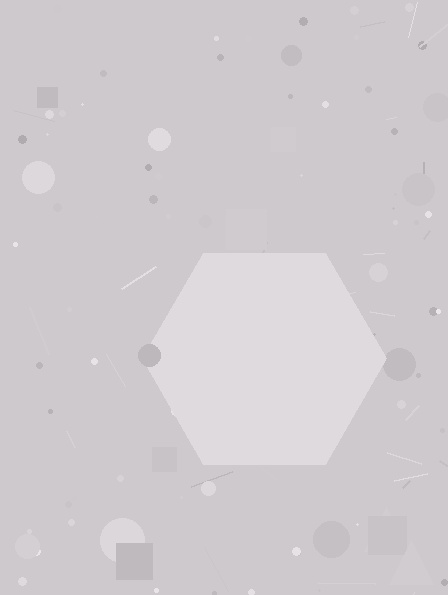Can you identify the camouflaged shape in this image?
The camouflaged shape is a hexagon.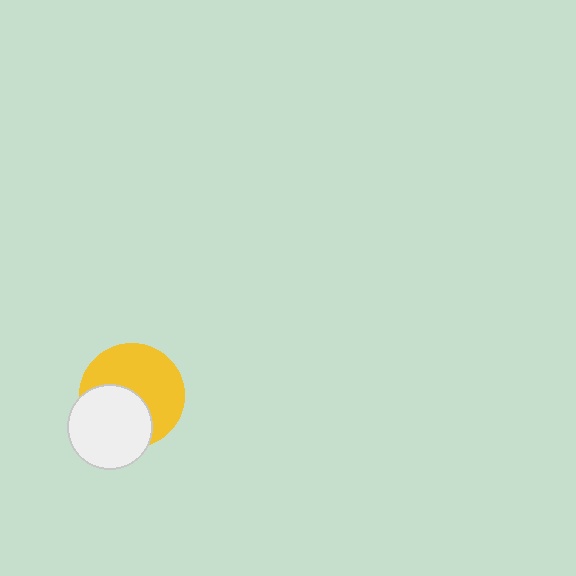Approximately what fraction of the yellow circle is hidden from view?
Roughly 41% of the yellow circle is hidden behind the white circle.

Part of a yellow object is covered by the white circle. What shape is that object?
It is a circle.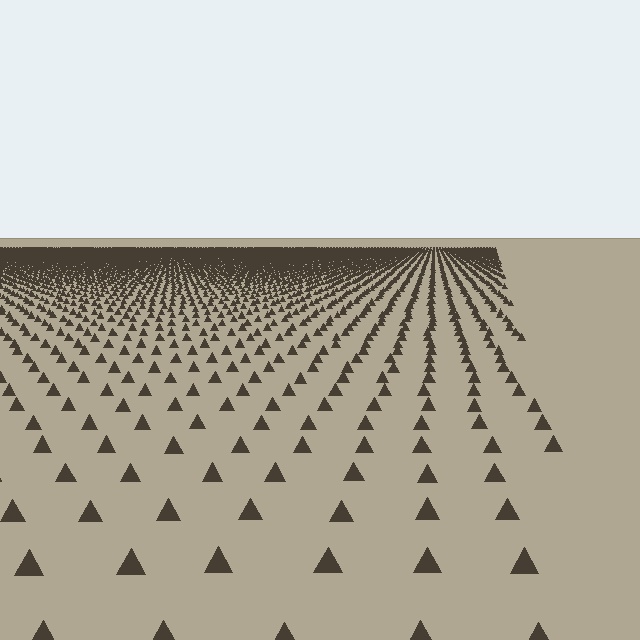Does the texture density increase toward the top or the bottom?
Density increases toward the top.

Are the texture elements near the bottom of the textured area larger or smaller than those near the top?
Larger. Near the bottom, elements are closer to the viewer and appear at a bigger on-screen size.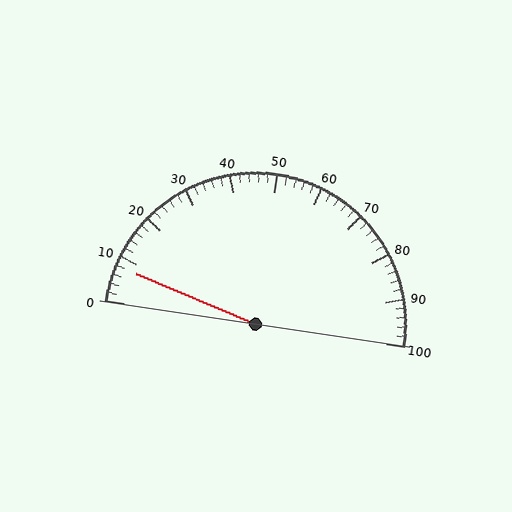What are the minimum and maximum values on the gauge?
The gauge ranges from 0 to 100.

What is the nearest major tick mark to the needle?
The nearest major tick mark is 10.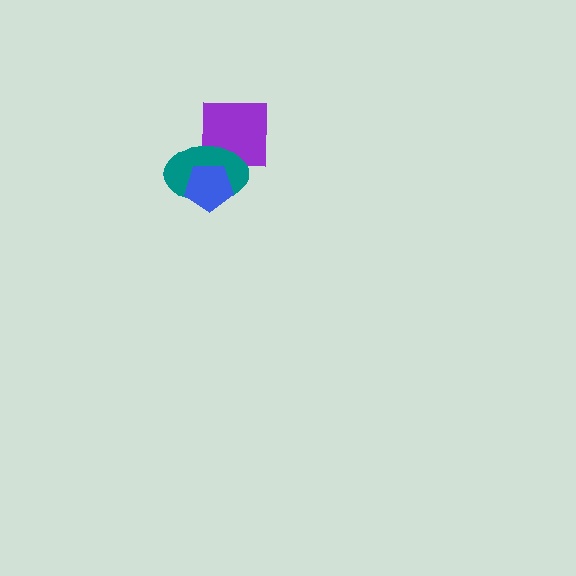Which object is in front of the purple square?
The teal ellipse is in front of the purple square.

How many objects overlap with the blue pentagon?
1 object overlaps with the blue pentagon.